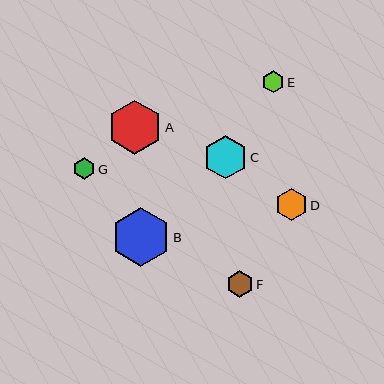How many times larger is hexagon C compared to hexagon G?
Hexagon C is approximately 2.0 times the size of hexagon G.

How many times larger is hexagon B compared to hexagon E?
Hexagon B is approximately 2.7 times the size of hexagon E.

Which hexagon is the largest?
Hexagon B is the largest with a size of approximately 59 pixels.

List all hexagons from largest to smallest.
From largest to smallest: B, A, C, D, F, G, E.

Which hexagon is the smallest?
Hexagon E is the smallest with a size of approximately 22 pixels.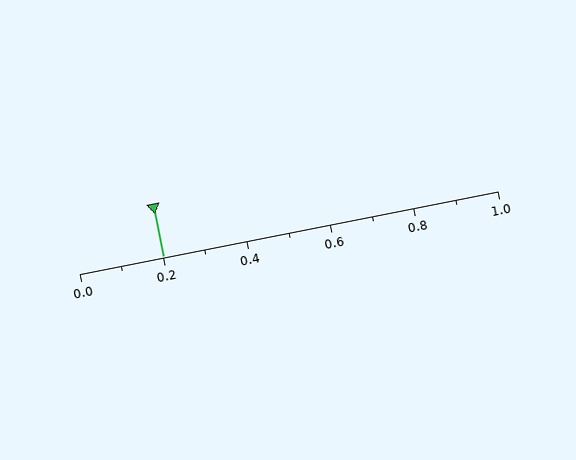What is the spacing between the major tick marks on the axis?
The major ticks are spaced 0.2 apart.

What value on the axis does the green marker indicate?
The marker indicates approximately 0.2.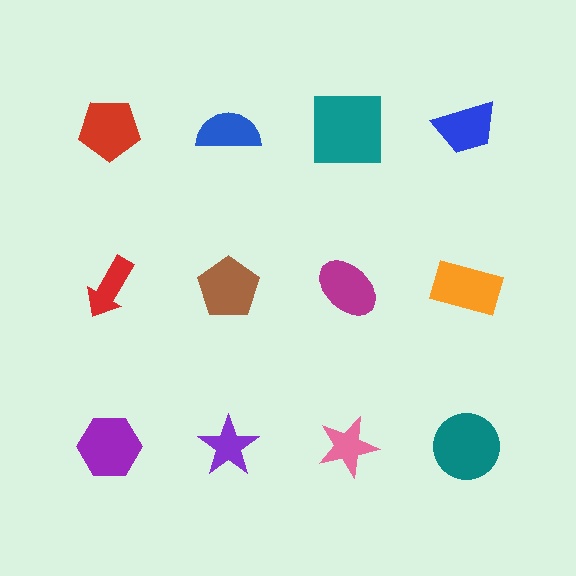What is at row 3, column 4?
A teal circle.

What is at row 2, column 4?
An orange rectangle.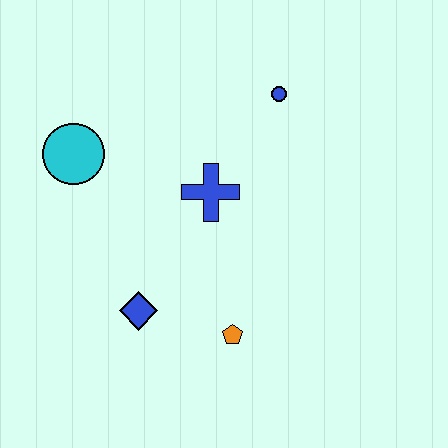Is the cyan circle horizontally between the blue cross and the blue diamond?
No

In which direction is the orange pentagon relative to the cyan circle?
The orange pentagon is below the cyan circle.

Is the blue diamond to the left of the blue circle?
Yes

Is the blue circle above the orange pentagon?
Yes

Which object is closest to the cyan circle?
The blue cross is closest to the cyan circle.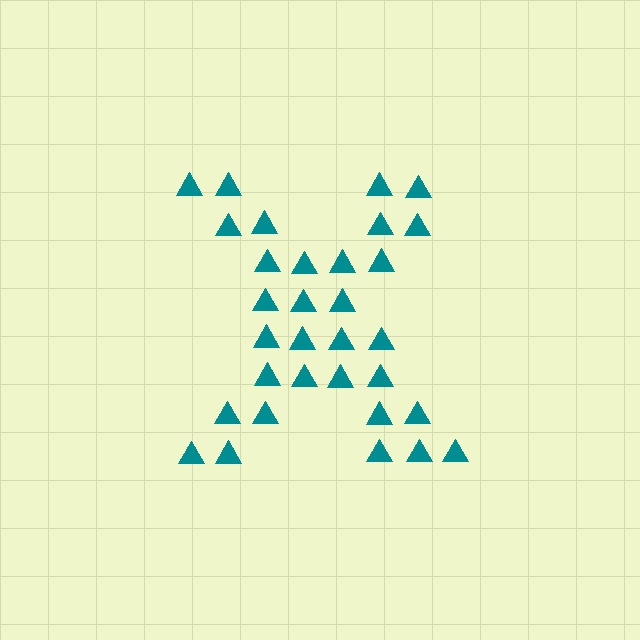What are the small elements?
The small elements are triangles.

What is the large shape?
The large shape is the letter X.